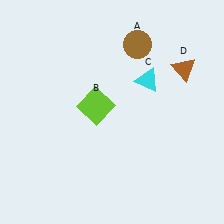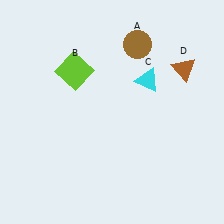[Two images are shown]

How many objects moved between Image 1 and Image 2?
1 object moved between the two images.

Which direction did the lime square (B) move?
The lime square (B) moved up.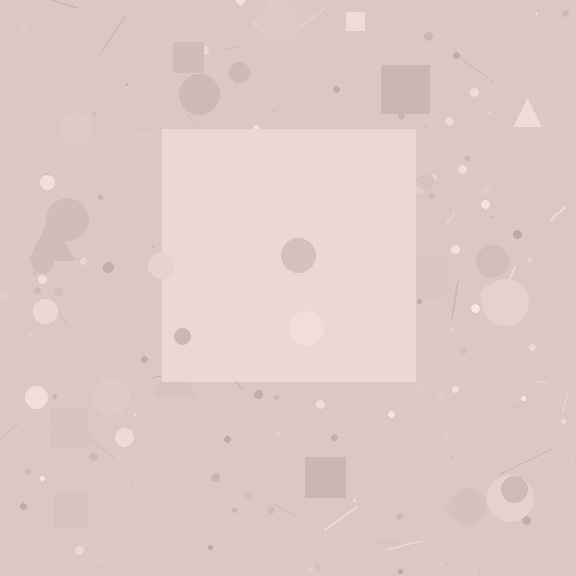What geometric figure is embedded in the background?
A square is embedded in the background.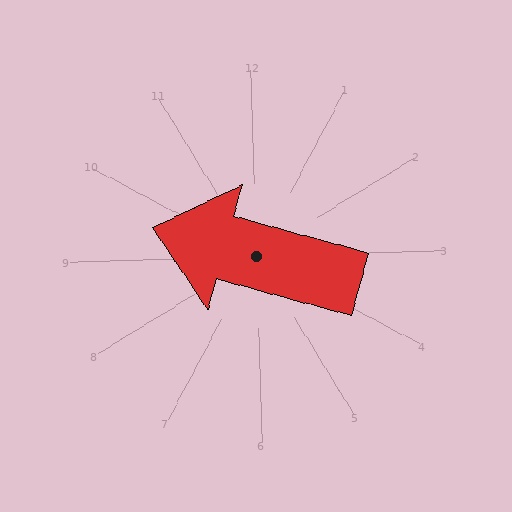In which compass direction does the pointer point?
West.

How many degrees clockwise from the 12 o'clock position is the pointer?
Approximately 287 degrees.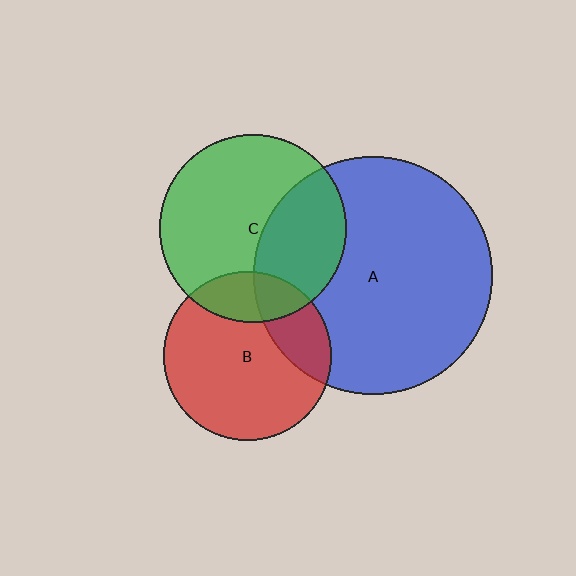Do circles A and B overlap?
Yes.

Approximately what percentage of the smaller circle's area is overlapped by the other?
Approximately 25%.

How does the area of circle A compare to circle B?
Approximately 2.0 times.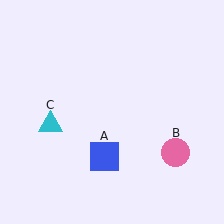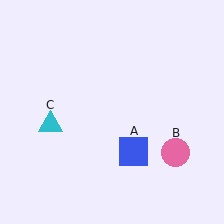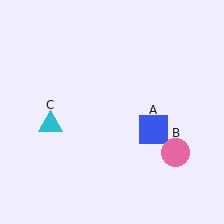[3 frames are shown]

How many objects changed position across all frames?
1 object changed position: blue square (object A).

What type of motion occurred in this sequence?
The blue square (object A) rotated counterclockwise around the center of the scene.